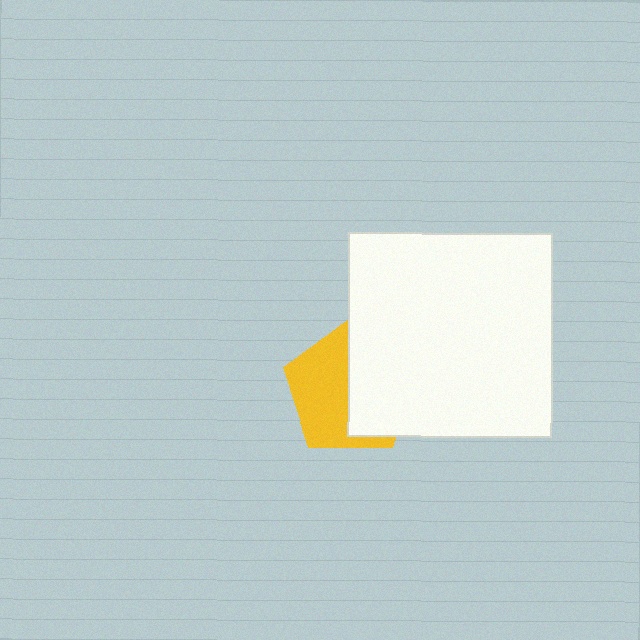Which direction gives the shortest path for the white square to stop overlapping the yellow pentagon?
Moving right gives the shortest separation.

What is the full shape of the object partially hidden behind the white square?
The partially hidden object is a yellow pentagon.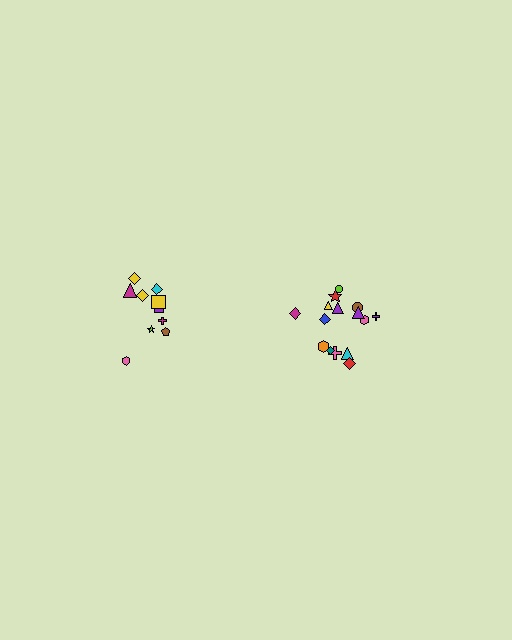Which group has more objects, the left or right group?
The right group.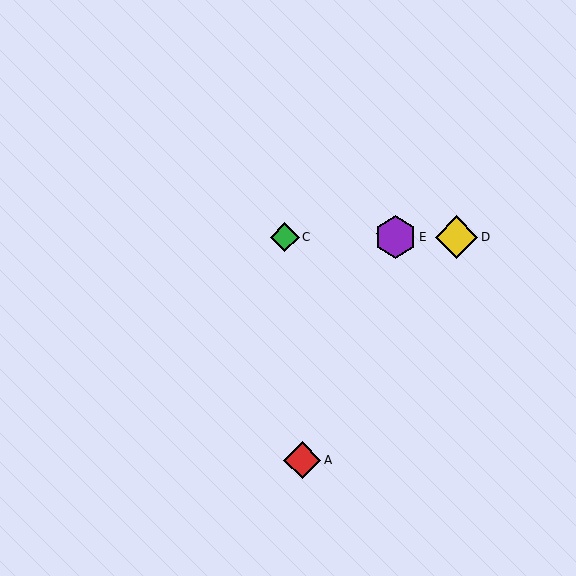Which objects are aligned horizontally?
Objects B, C, D, E are aligned horizontally.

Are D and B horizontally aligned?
Yes, both are at y≈237.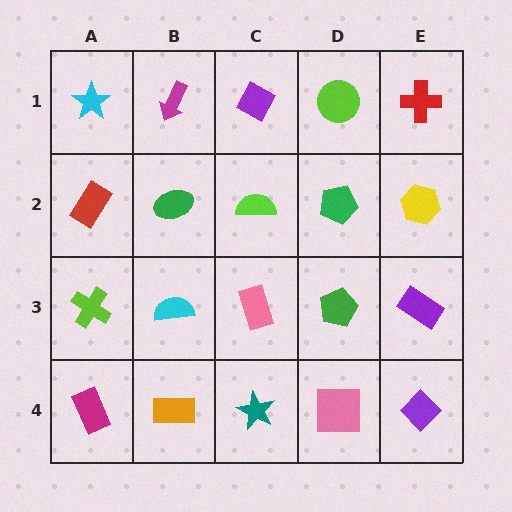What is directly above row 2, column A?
A cyan star.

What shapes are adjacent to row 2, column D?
A lime circle (row 1, column D), a green pentagon (row 3, column D), a lime semicircle (row 2, column C), a yellow hexagon (row 2, column E).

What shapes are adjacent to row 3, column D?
A green pentagon (row 2, column D), a pink square (row 4, column D), a pink rectangle (row 3, column C), a purple rectangle (row 3, column E).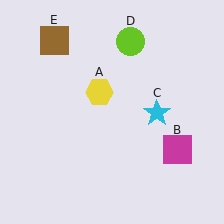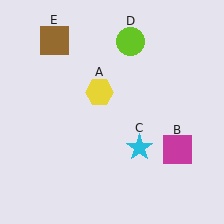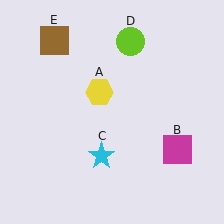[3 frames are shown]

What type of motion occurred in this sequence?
The cyan star (object C) rotated clockwise around the center of the scene.